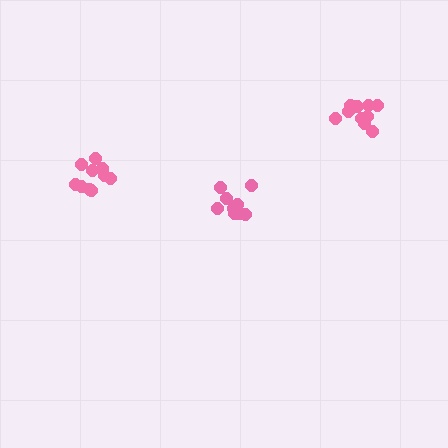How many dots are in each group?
Group 1: 9 dots, Group 2: 12 dots, Group 3: 10 dots (31 total).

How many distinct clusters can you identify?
There are 3 distinct clusters.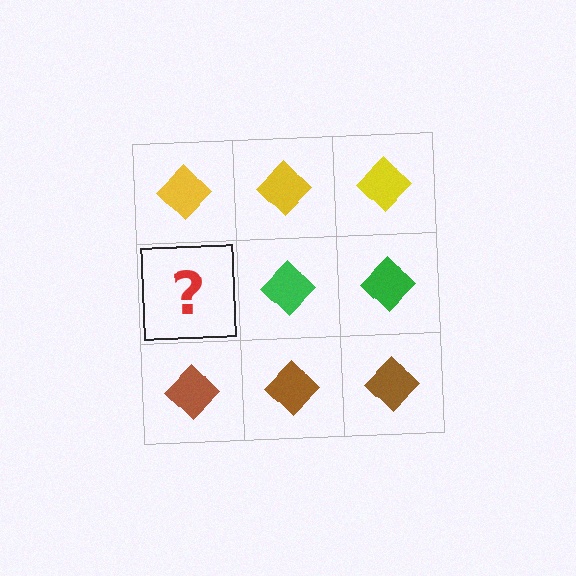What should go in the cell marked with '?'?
The missing cell should contain a green diamond.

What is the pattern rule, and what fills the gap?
The rule is that each row has a consistent color. The gap should be filled with a green diamond.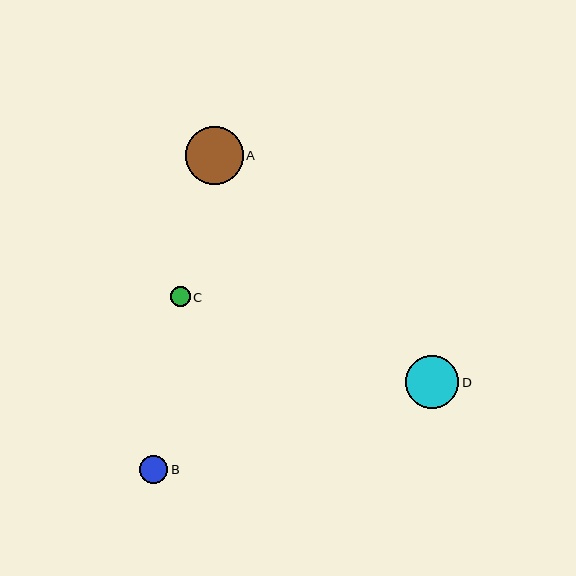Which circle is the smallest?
Circle C is the smallest with a size of approximately 20 pixels.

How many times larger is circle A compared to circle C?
Circle A is approximately 2.9 times the size of circle C.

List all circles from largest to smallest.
From largest to smallest: A, D, B, C.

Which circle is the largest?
Circle A is the largest with a size of approximately 58 pixels.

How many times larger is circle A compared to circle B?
Circle A is approximately 2.1 times the size of circle B.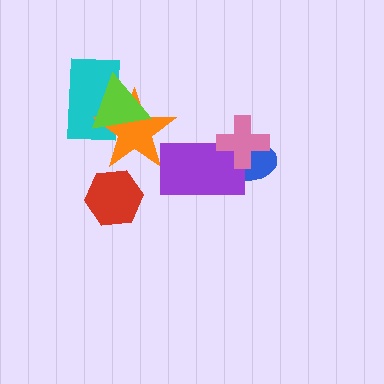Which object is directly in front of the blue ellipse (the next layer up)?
The purple rectangle is directly in front of the blue ellipse.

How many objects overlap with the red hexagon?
0 objects overlap with the red hexagon.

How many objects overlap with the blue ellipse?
2 objects overlap with the blue ellipse.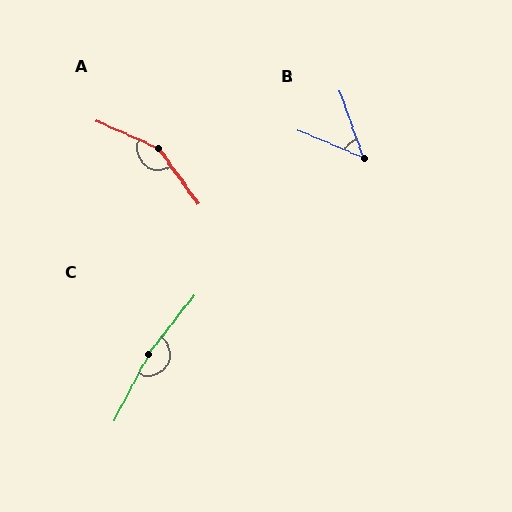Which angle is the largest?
C, at approximately 170 degrees.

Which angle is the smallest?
B, at approximately 47 degrees.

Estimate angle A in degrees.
Approximately 149 degrees.